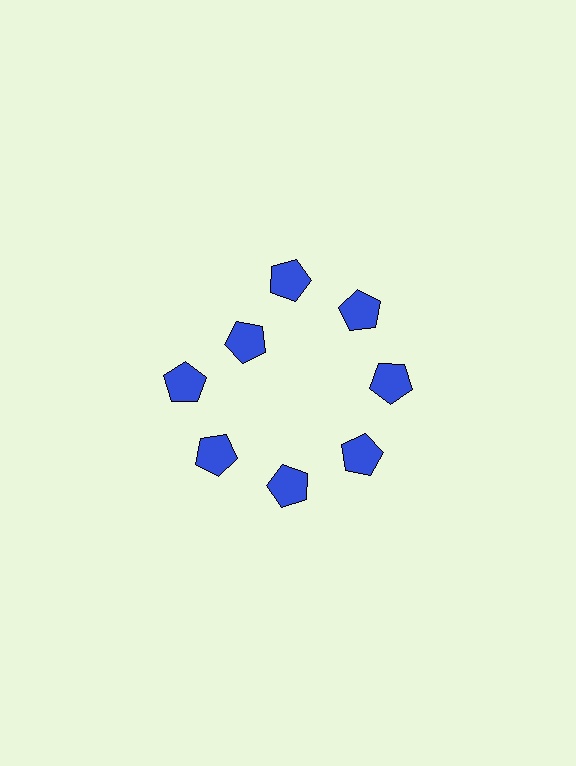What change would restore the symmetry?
The symmetry would be restored by moving it outward, back onto the ring so that all 8 pentagons sit at equal angles and equal distance from the center.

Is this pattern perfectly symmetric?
No. The 8 blue pentagons are arranged in a ring, but one element near the 10 o'clock position is pulled inward toward the center, breaking the 8-fold rotational symmetry.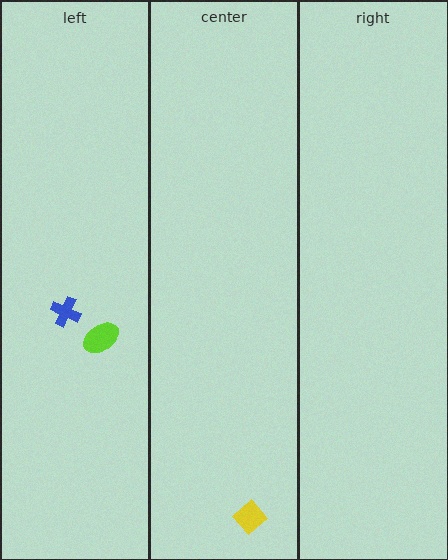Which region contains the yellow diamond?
The center region.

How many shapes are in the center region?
1.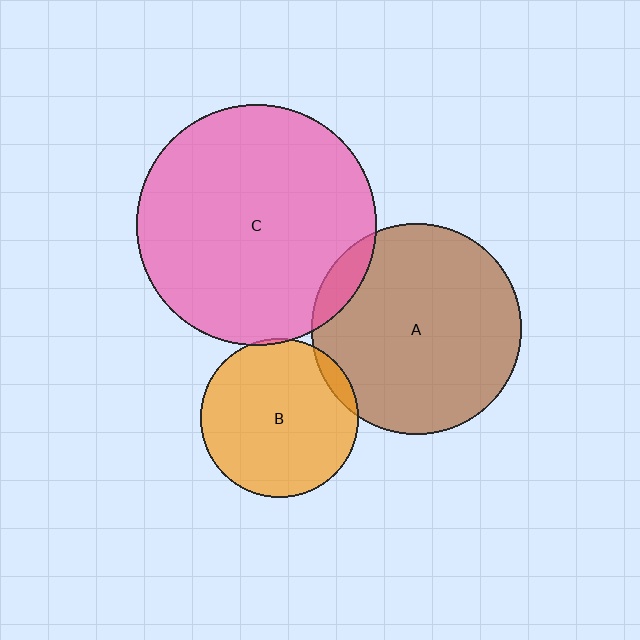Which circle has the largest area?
Circle C (pink).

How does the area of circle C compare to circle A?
Approximately 1.3 times.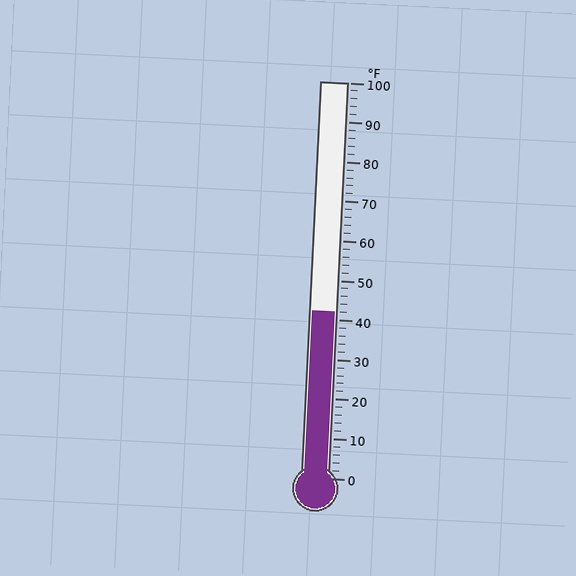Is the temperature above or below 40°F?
The temperature is above 40°F.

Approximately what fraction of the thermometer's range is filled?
The thermometer is filled to approximately 40% of its range.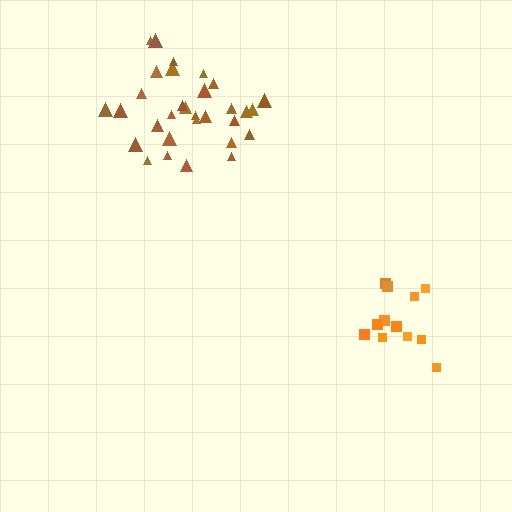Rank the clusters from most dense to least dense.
brown, orange.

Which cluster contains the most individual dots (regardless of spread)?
Brown (31).